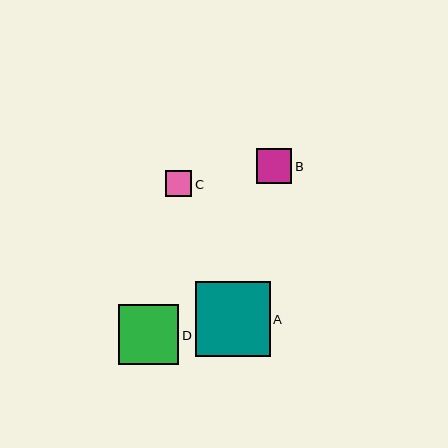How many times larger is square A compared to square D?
Square A is approximately 1.3 times the size of square D.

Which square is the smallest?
Square C is the smallest with a size of approximately 26 pixels.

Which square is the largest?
Square A is the largest with a size of approximately 75 pixels.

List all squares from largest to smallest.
From largest to smallest: A, D, B, C.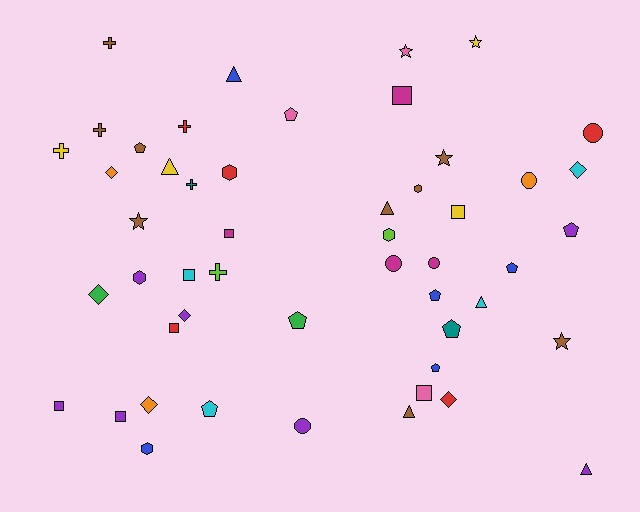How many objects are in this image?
There are 50 objects.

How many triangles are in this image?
There are 6 triangles.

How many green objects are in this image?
There are 2 green objects.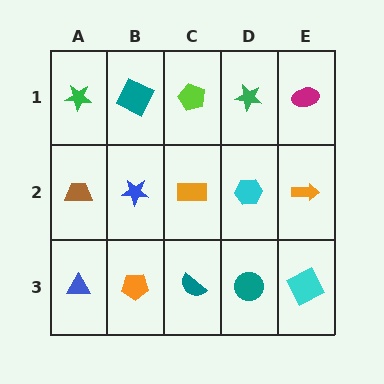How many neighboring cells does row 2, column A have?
3.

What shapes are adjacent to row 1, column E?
An orange arrow (row 2, column E), a green star (row 1, column D).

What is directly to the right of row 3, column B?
A teal semicircle.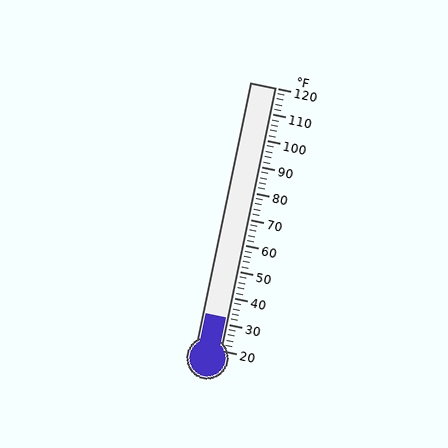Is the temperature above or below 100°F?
The temperature is below 100°F.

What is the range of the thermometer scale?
The thermometer scale ranges from 20°F to 120°F.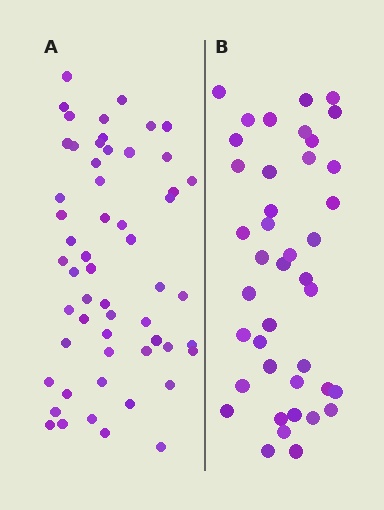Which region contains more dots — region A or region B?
Region A (the left region) has more dots.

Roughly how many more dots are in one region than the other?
Region A has approximately 15 more dots than region B.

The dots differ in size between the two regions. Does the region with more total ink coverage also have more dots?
No. Region B has more total ink coverage because its dots are larger, but region A actually contains more individual dots. Total area can be misleading — the number of items is what matters here.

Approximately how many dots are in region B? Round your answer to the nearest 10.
About 40 dots. (The exact count is 41, which rounds to 40.)